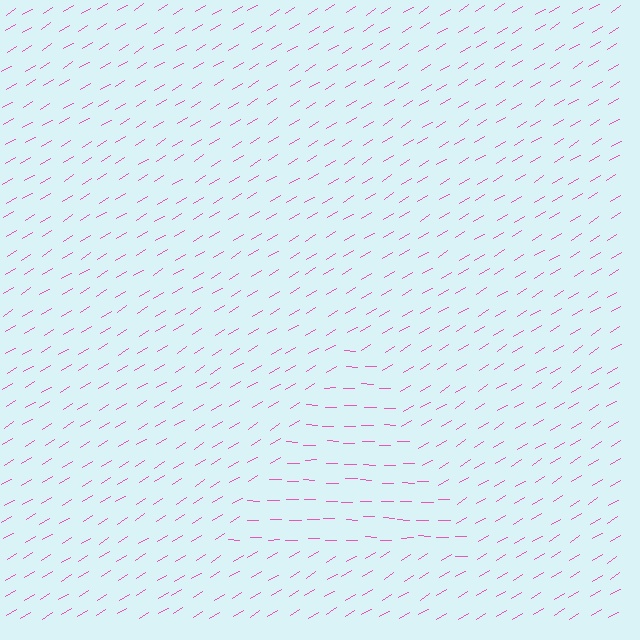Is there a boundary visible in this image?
Yes, there is a texture boundary formed by a change in line orientation.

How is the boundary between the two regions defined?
The boundary is defined purely by a change in line orientation (approximately 33 degrees difference). All lines are the same color and thickness.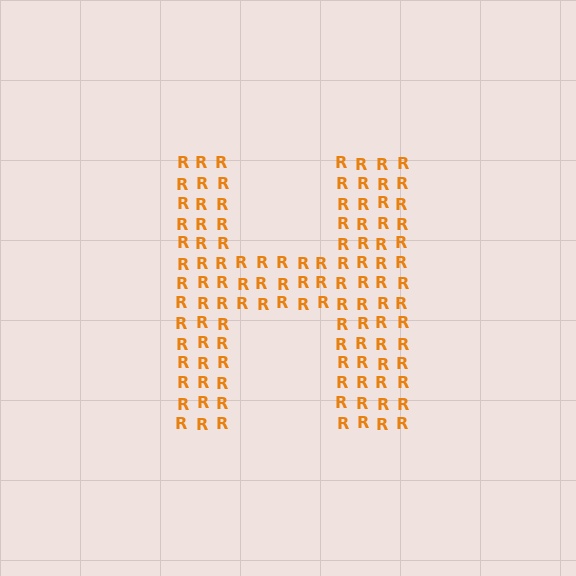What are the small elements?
The small elements are letter R's.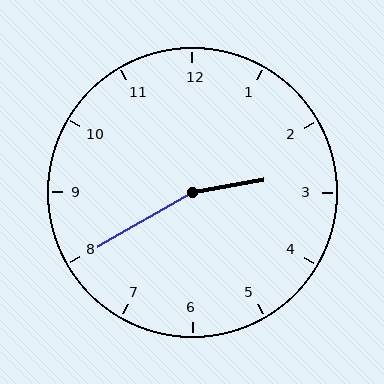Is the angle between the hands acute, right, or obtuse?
It is obtuse.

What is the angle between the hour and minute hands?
Approximately 160 degrees.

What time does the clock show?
2:40.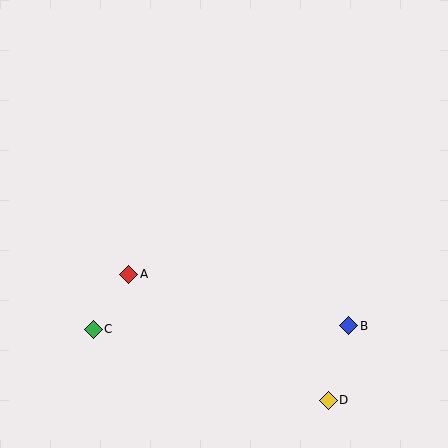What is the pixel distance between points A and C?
The distance between A and C is 65 pixels.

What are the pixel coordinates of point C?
Point C is at (93, 329).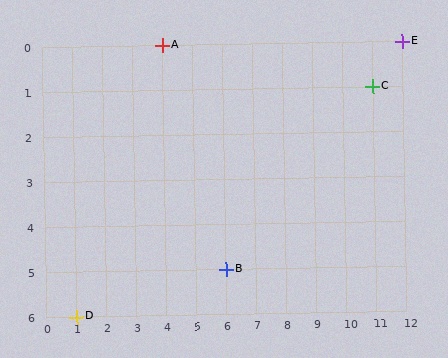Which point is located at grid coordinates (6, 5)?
Point B is at (6, 5).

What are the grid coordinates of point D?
Point D is at grid coordinates (1, 6).